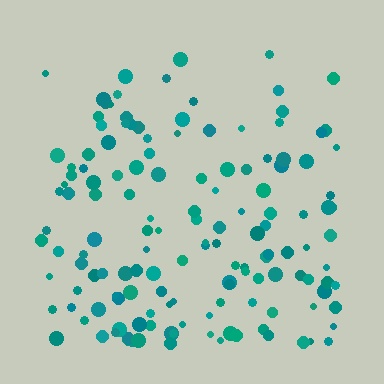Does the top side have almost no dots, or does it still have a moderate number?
Still a moderate number, just noticeably fewer than the bottom.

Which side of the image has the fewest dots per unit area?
The top.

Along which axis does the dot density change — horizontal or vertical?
Vertical.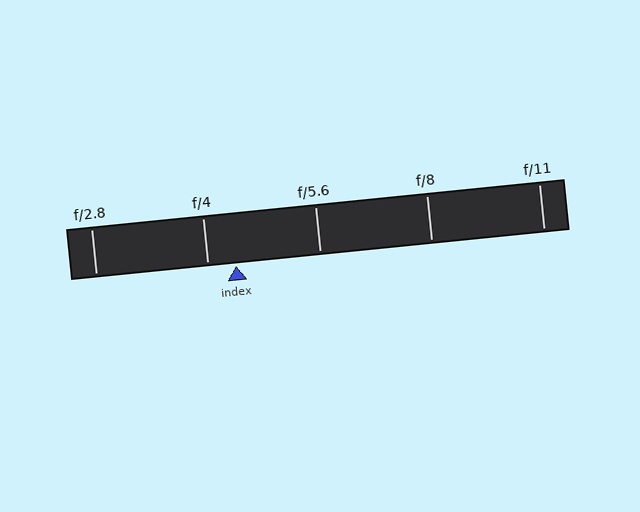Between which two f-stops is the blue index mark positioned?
The index mark is between f/4 and f/5.6.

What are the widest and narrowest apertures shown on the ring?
The widest aperture shown is f/2.8 and the narrowest is f/11.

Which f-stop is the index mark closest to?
The index mark is closest to f/4.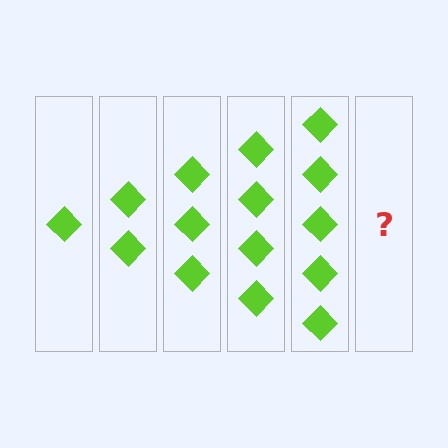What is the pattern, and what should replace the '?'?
The pattern is that each step adds one more diamond. The '?' should be 6 diamonds.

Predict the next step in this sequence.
The next step is 6 diamonds.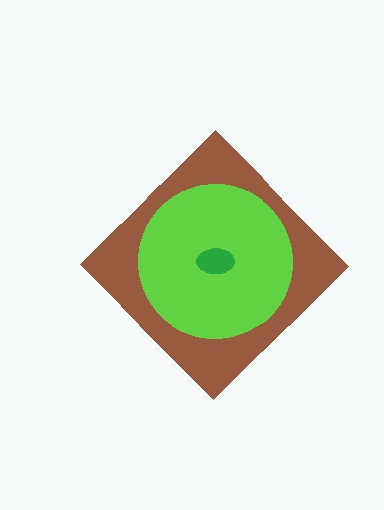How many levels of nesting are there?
3.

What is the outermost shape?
The brown diamond.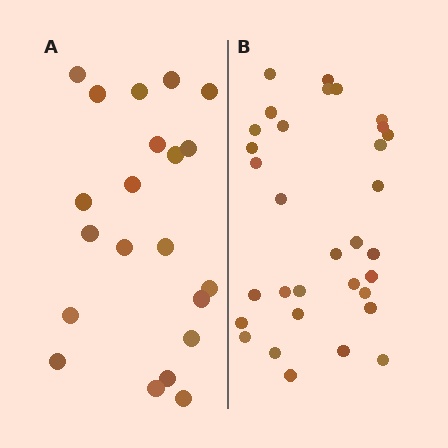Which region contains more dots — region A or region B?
Region B (the right region) has more dots.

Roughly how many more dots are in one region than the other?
Region B has roughly 12 or so more dots than region A.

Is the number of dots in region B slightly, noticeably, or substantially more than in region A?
Region B has substantially more. The ratio is roughly 1.5 to 1.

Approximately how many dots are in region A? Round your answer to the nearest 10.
About 20 dots. (The exact count is 21, which rounds to 20.)